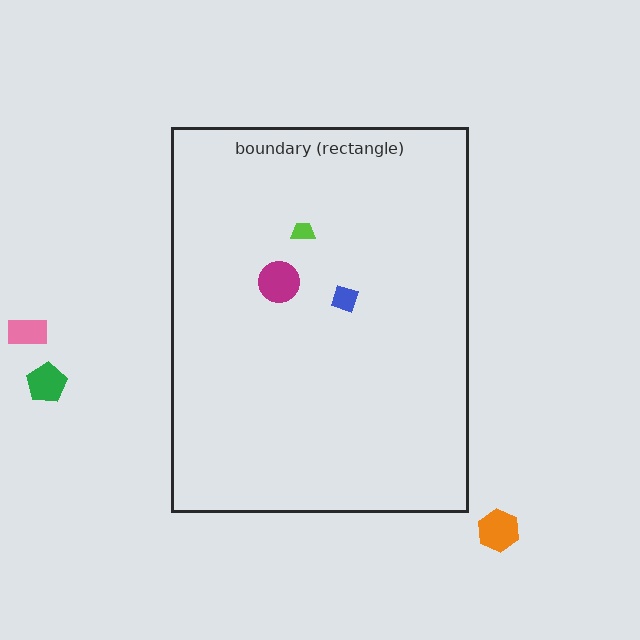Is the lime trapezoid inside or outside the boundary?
Inside.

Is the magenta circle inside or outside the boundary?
Inside.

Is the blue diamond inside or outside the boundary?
Inside.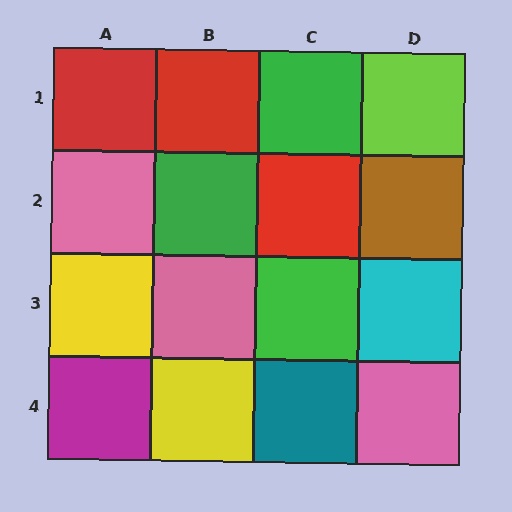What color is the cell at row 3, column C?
Green.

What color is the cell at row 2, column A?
Pink.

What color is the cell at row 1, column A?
Red.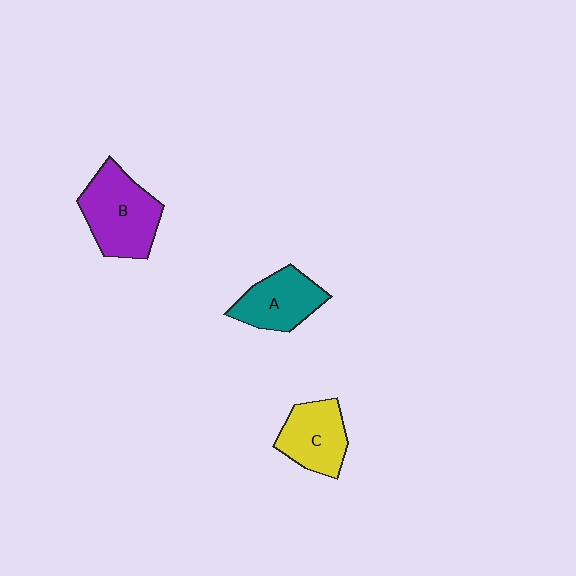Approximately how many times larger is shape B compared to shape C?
Approximately 1.3 times.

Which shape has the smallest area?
Shape A (teal).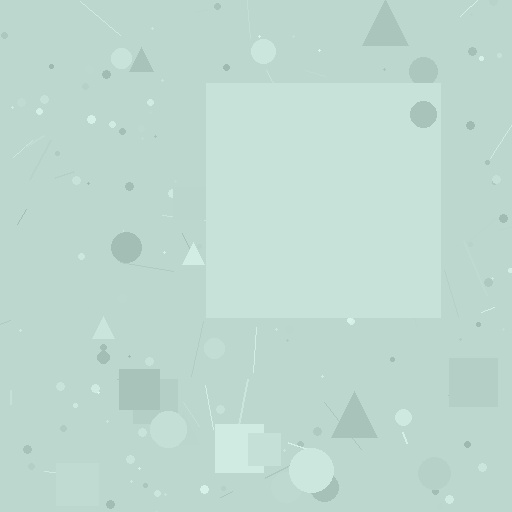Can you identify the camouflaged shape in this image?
The camouflaged shape is a square.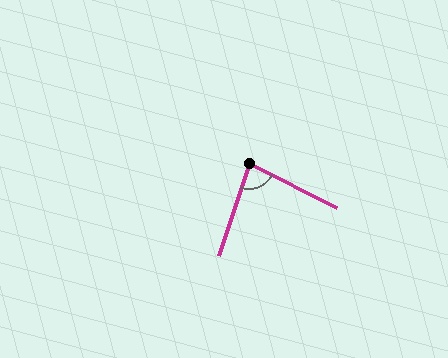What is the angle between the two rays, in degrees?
Approximately 81 degrees.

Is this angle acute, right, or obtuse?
It is acute.